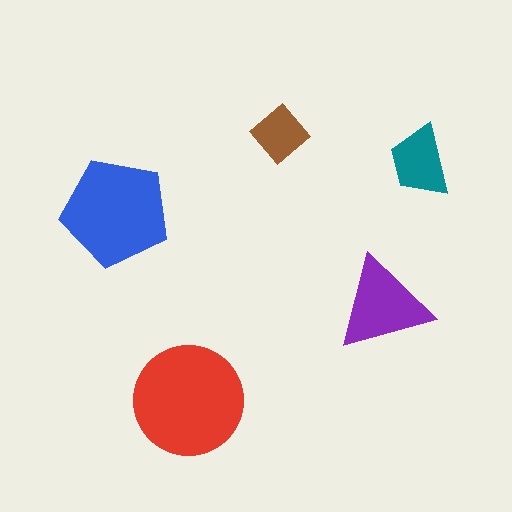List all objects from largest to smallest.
The red circle, the blue pentagon, the purple triangle, the teal trapezoid, the brown diamond.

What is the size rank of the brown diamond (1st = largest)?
5th.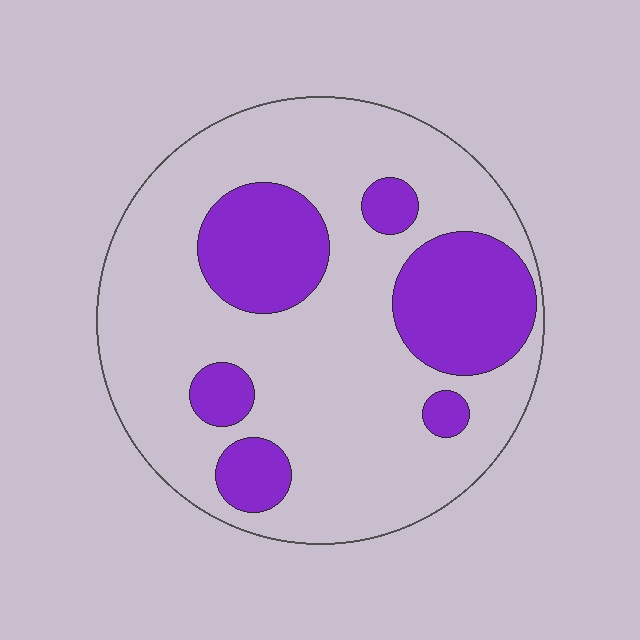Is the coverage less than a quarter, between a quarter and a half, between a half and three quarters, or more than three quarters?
Between a quarter and a half.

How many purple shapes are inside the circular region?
6.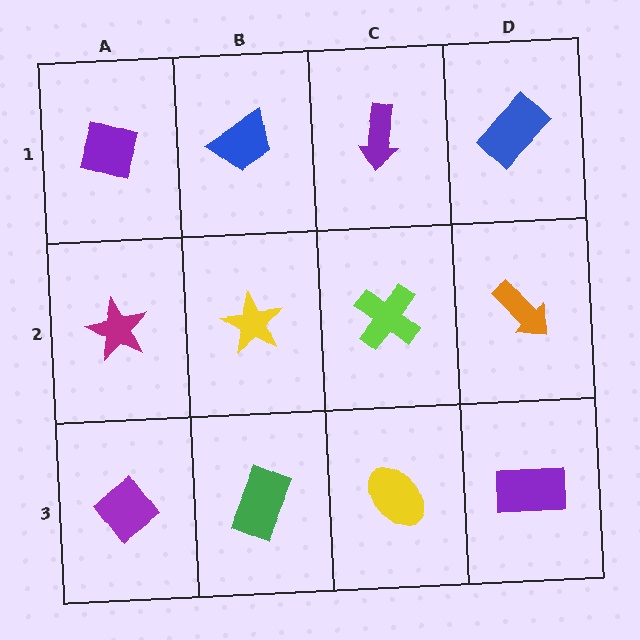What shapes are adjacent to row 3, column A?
A magenta star (row 2, column A), a green rectangle (row 3, column B).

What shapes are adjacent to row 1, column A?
A magenta star (row 2, column A), a blue trapezoid (row 1, column B).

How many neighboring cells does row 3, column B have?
3.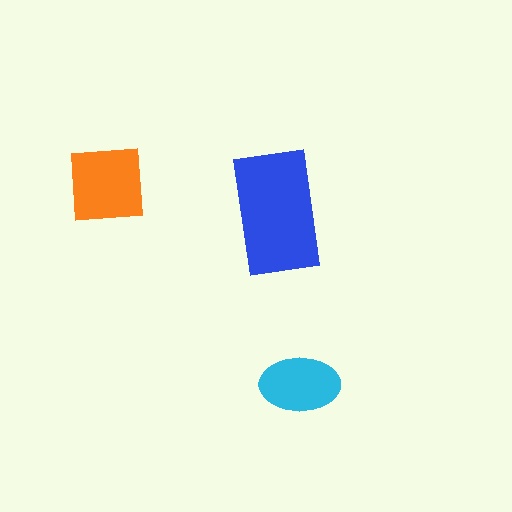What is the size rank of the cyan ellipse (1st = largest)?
3rd.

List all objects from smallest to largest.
The cyan ellipse, the orange square, the blue rectangle.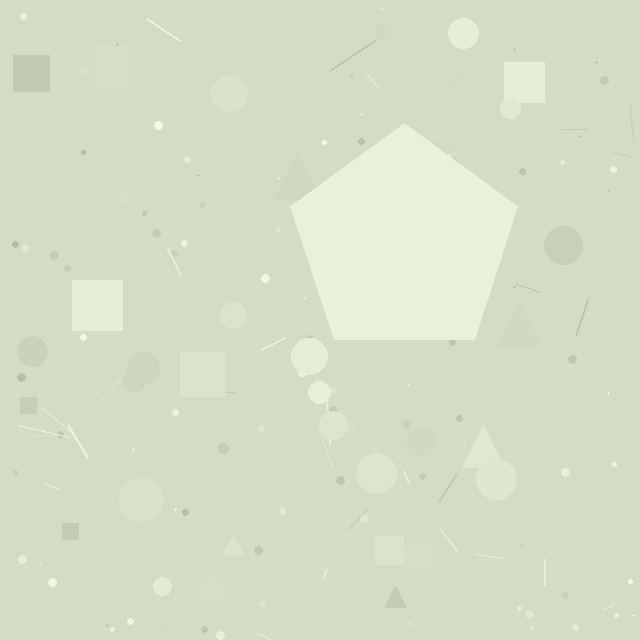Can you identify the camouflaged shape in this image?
The camouflaged shape is a pentagon.